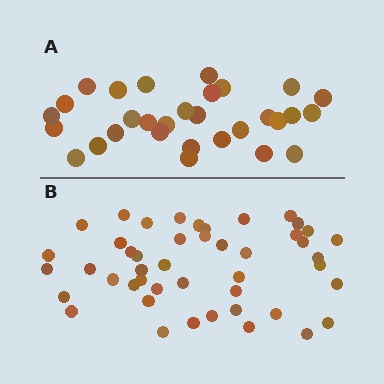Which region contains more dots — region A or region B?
Region B (the bottom region) has more dots.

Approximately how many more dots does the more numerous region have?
Region B has approximately 15 more dots than region A.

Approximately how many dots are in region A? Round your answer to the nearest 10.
About 30 dots.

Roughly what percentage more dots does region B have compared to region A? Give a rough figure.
About 55% more.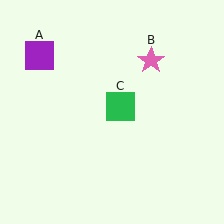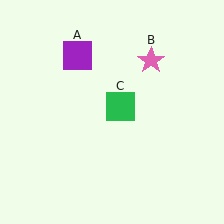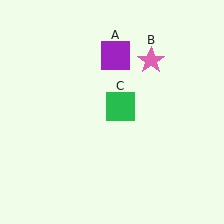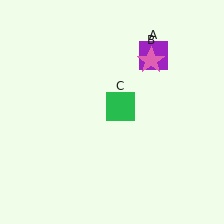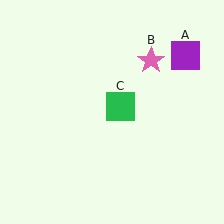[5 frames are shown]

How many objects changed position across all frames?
1 object changed position: purple square (object A).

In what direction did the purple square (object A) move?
The purple square (object A) moved right.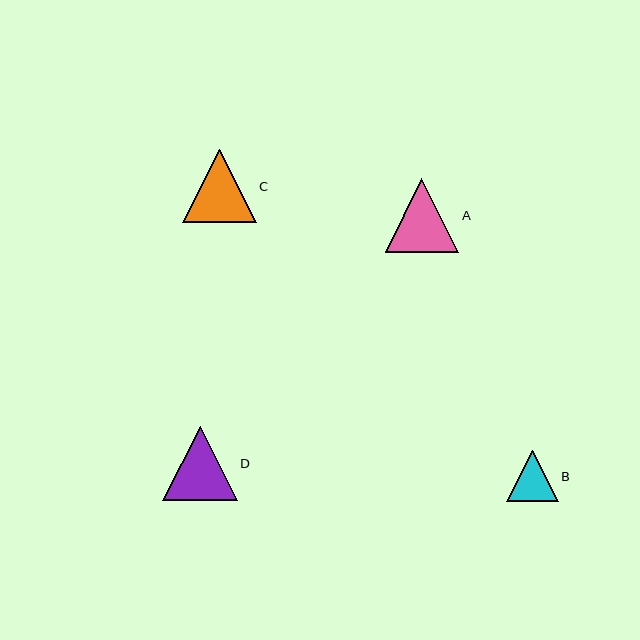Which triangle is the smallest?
Triangle B is the smallest with a size of approximately 52 pixels.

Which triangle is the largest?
Triangle D is the largest with a size of approximately 75 pixels.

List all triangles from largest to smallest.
From largest to smallest: D, A, C, B.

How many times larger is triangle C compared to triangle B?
Triangle C is approximately 1.4 times the size of triangle B.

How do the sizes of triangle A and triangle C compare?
Triangle A and triangle C are approximately the same size.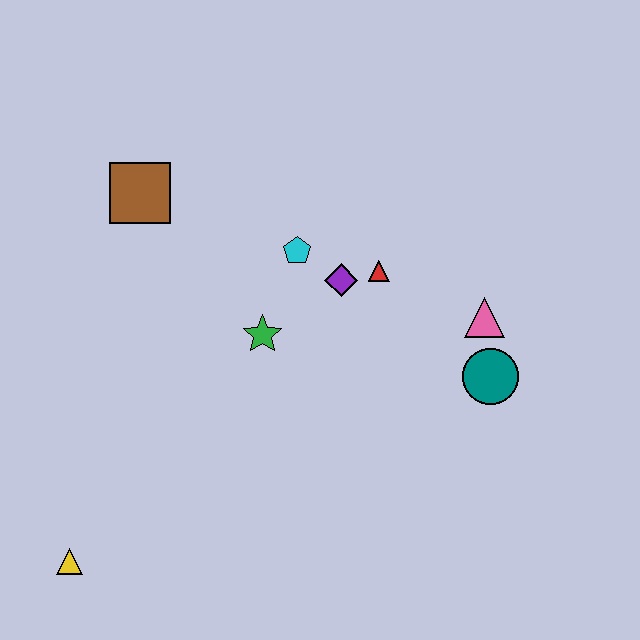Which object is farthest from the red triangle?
The yellow triangle is farthest from the red triangle.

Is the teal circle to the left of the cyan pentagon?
No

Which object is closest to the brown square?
The cyan pentagon is closest to the brown square.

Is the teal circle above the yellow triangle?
Yes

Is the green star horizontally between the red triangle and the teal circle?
No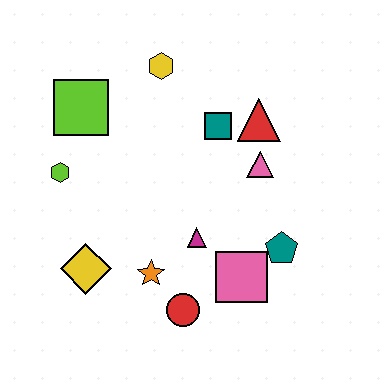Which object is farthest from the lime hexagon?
The teal pentagon is farthest from the lime hexagon.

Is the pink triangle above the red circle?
Yes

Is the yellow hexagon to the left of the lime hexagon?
No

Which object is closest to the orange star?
The red circle is closest to the orange star.